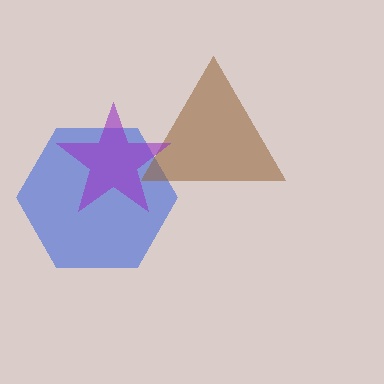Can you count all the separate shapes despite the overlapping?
Yes, there are 3 separate shapes.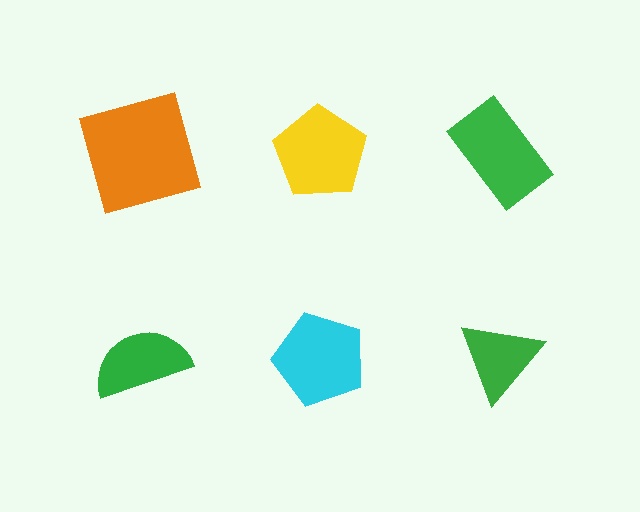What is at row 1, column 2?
A yellow pentagon.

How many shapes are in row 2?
3 shapes.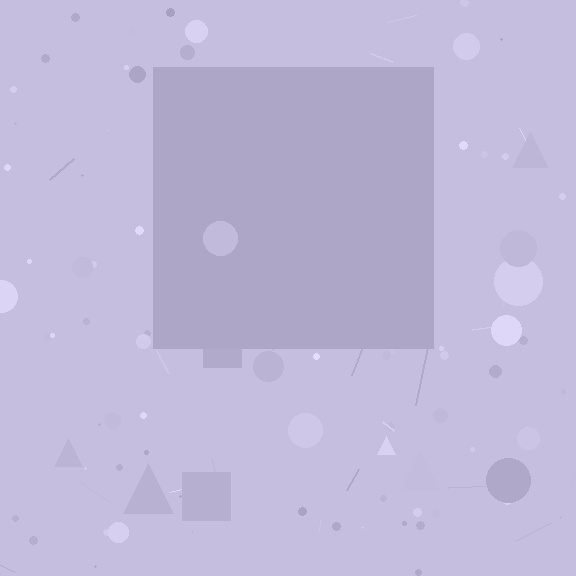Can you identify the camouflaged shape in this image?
The camouflaged shape is a square.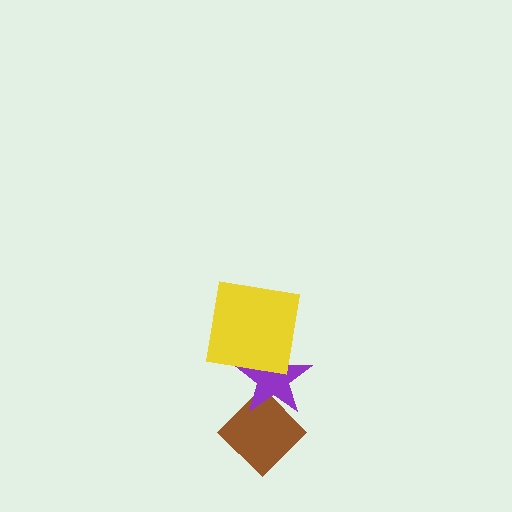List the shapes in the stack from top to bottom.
From top to bottom: the yellow square, the purple star, the brown diamond.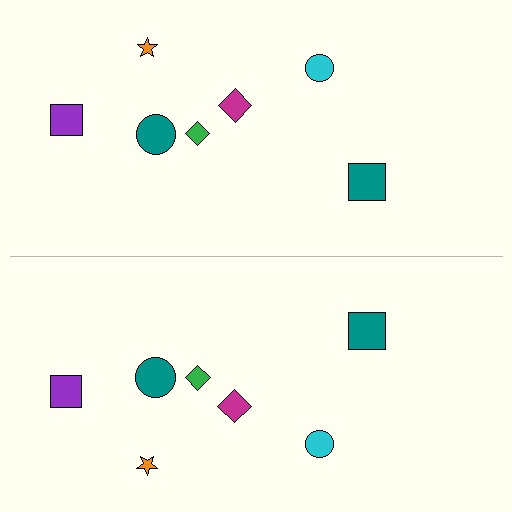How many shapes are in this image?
There are 14 shapes in this image.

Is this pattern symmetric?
Yes, this pattern has bilateral (reflection) symmetry.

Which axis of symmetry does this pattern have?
The pattern has a horizontal axis of symmetry running through the center of the image.